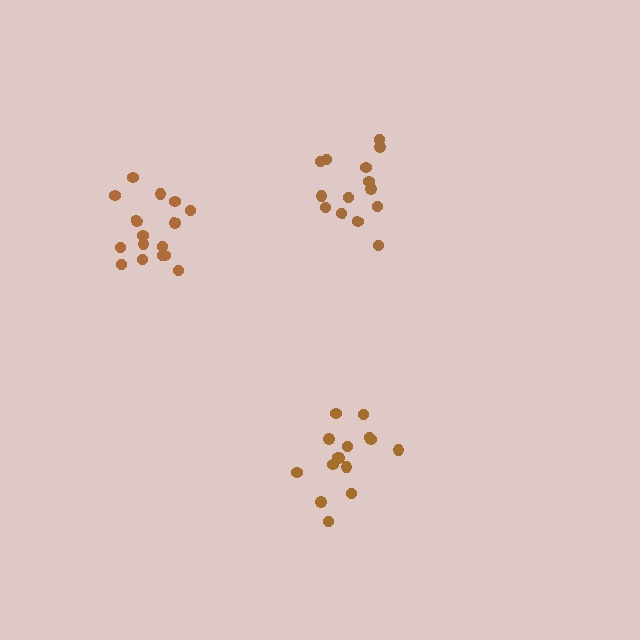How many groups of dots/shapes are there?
There are 3 groups.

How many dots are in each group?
Group 1: 15 dots, Group 2: 14 dots, Group 3: 16 dots (45 total).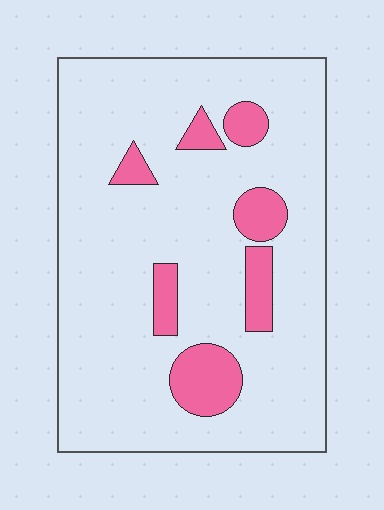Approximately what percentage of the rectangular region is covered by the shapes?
Approximately 15%.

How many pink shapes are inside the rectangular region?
7.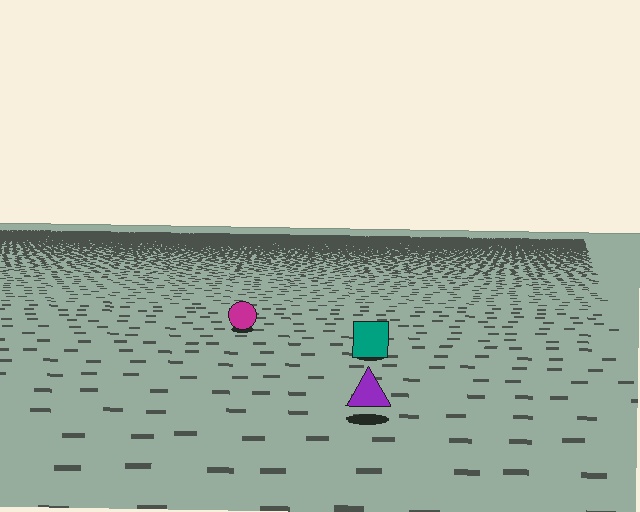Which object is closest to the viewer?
The purple triangle is closest. The texture marks near it are larger and more spread out.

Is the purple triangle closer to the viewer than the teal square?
Yes. The purple triangle is closer — you can tell from the texture gradient: the ground texture is coarser near it.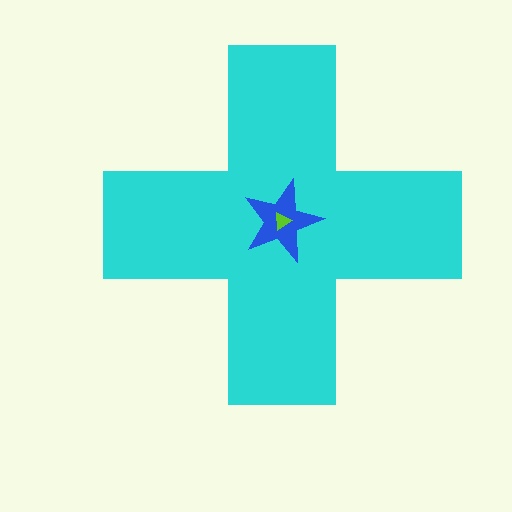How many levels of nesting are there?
3.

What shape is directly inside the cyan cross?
The blue star.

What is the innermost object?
The lime triangle.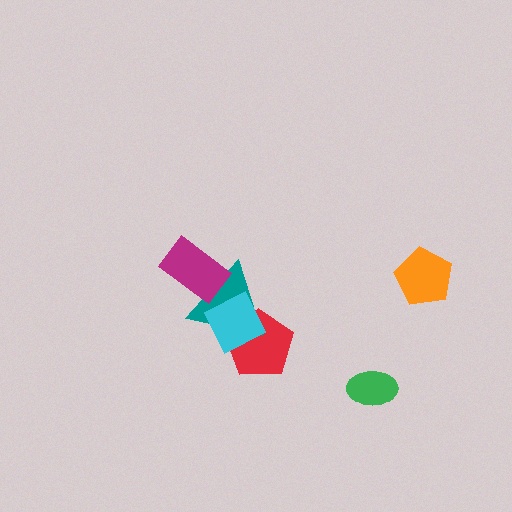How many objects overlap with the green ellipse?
0 objects overlap with the green ellipse.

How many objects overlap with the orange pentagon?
0 objects overlap with the orange pentagon.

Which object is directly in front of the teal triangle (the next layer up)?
The magenta rectangle is directly in front of the teal triangle.